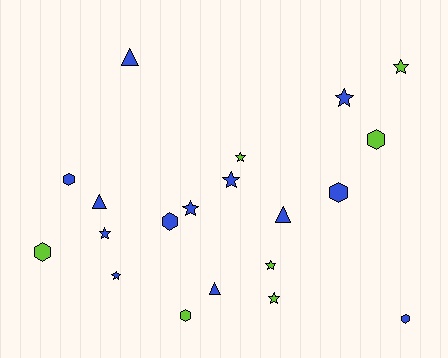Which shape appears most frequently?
Star, with 9 objects.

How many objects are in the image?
There are 20 objects.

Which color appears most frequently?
Blue, with 13 objects.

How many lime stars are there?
There are 4 lime stars.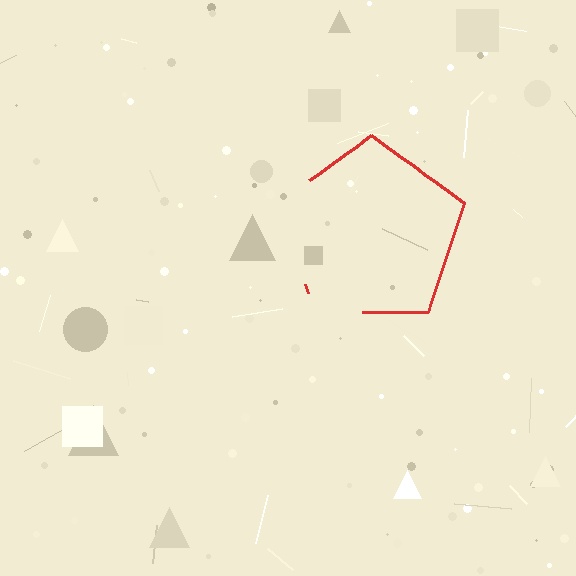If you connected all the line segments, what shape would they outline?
They would outline a pentagon.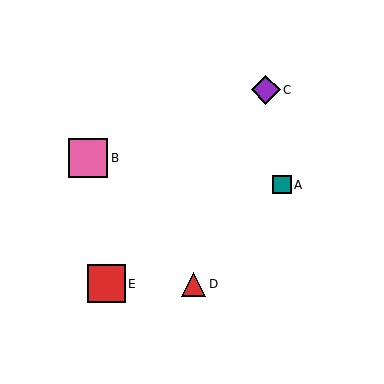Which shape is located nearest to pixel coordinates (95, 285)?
The red square (labeled E) at (106, 284) is nearest to that location.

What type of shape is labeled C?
Shape C is a purple diamond.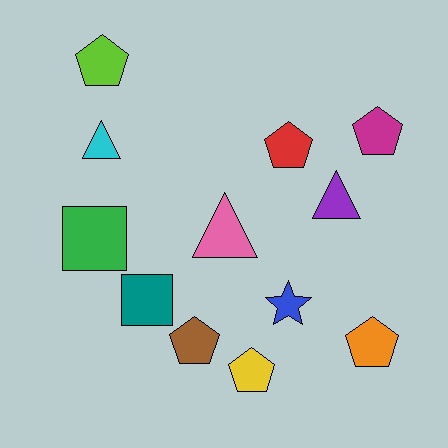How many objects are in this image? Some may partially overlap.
There are 12 objects.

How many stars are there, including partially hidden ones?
There is 1 star.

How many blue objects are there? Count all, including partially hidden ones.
There is 1 blue object.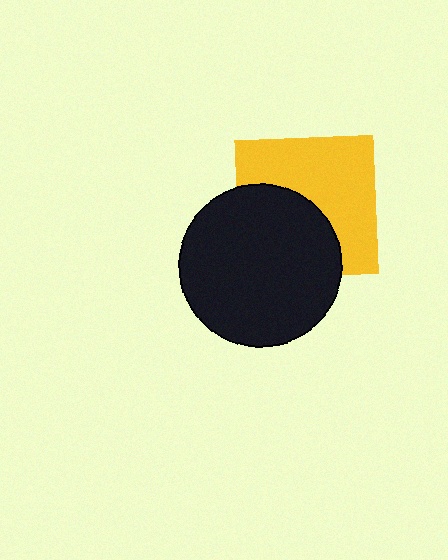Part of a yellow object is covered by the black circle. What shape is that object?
It is a square.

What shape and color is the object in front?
The object in front is a black circle.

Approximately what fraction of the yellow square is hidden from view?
Roughly 43% of the yellow square is hidden behind the black circle.